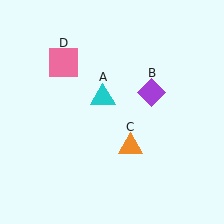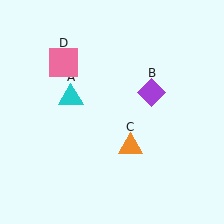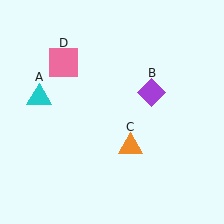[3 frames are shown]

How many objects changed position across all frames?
1 object changed position: cyan triangle (object A).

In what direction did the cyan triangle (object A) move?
The cyan triangle (object A) moved left.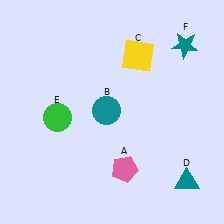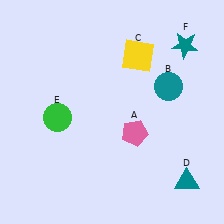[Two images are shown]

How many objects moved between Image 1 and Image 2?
2 objects moved between the two images.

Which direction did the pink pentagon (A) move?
The pink pentagon (A) moved up.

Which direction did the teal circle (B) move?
The teal circle (B) moved right.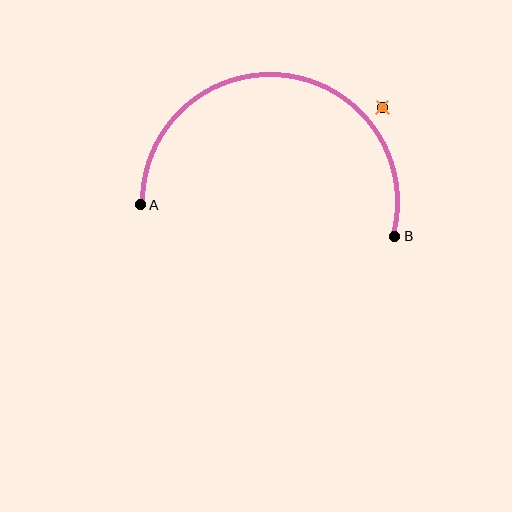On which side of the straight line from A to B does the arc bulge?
The arc bulges above the straight line connecting A and B.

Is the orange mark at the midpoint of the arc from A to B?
No — the orange mark does not lie on the arc at all. It sits slightly outside the curve.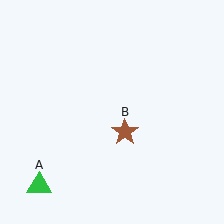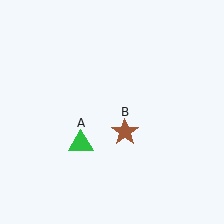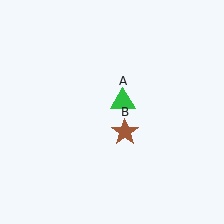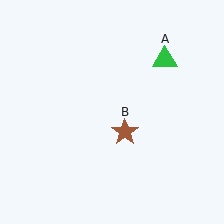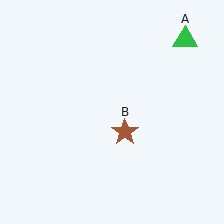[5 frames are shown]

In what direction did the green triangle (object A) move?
The green triangle (object A) moved up and to the right.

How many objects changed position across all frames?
1 object changed position: green triangle (object A).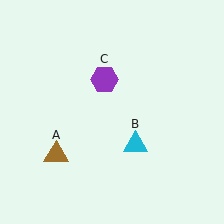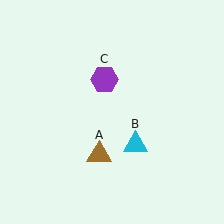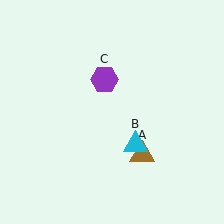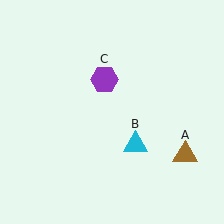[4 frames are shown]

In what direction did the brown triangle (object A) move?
The brown triangle (object A) moved right.